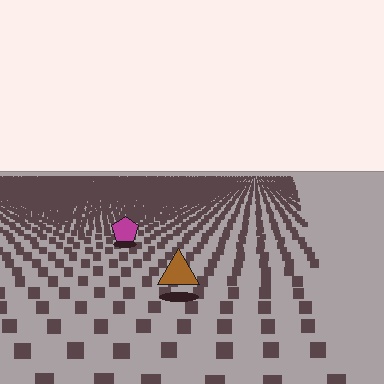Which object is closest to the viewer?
The brown triangle is closest. The texture marks near it are larger and more spread out.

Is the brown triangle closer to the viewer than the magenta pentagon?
Yes. The brown triangle is closer — you can tell from the texture gradient: the ground texture is coarser near it.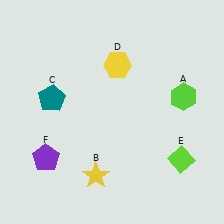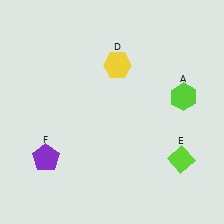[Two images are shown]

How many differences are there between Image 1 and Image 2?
There are 2 differences between the two images.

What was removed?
The teal pentagon (C), the yellow star (B) were removed in Image 2.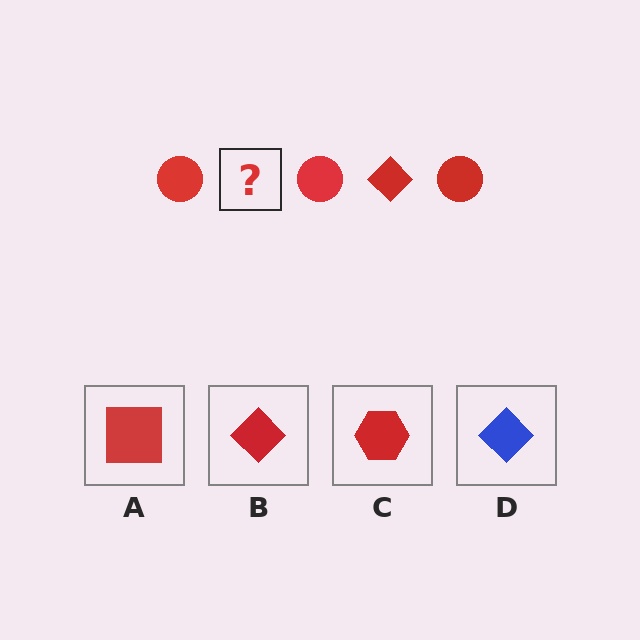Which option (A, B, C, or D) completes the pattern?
B.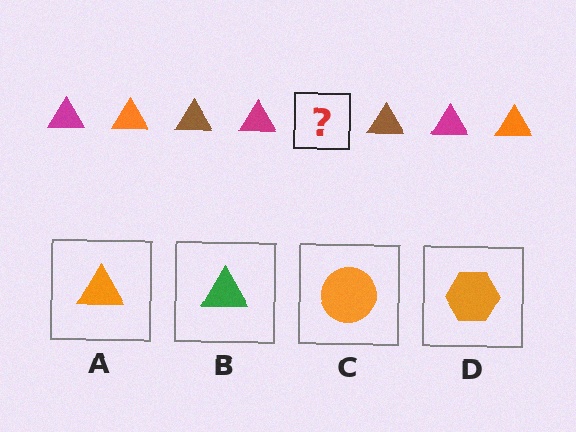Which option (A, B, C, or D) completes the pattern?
A.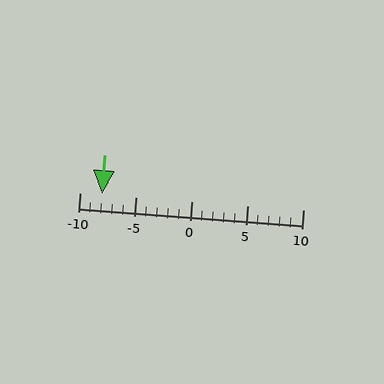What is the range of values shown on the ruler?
The ruler shows values from -10 to 10.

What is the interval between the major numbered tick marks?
The major tick marks are spaced 5 units apart.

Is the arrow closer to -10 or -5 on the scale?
The arrow is closer to -10.